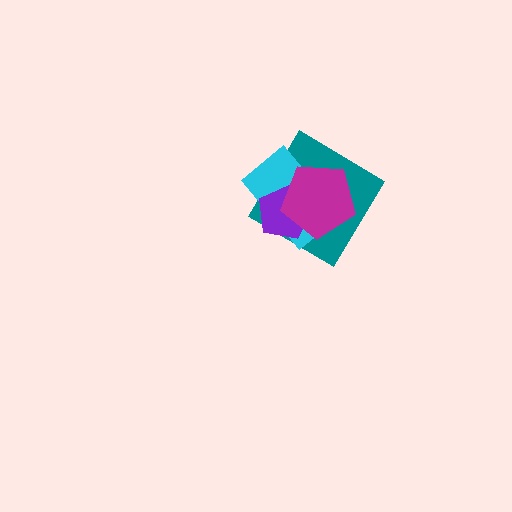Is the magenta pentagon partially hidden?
No, no other shape covers it.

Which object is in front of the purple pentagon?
The magenta pentagon is in front of the purple pentagon.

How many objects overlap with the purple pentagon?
3 objects overlap with the purple pentagon.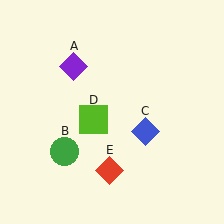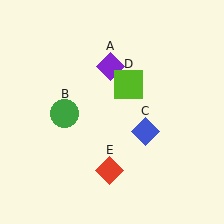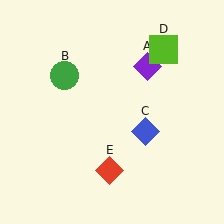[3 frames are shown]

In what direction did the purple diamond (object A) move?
The purple diamond (object A) moved right.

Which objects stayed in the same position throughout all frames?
Blue diamond (object C) and red diamond (object E) remained stationary.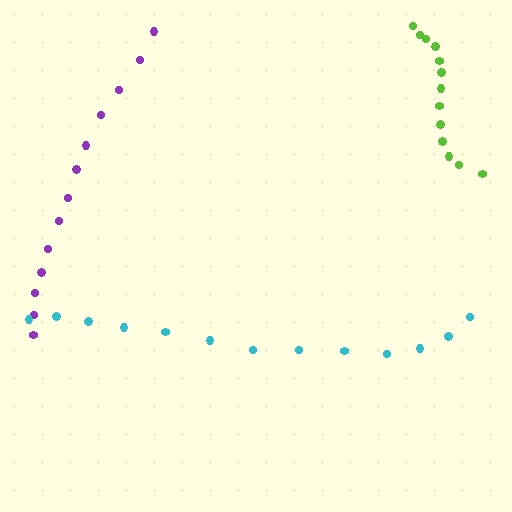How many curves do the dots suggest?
There are 3 distinct paths.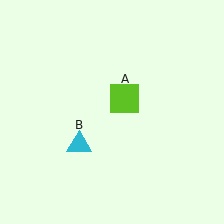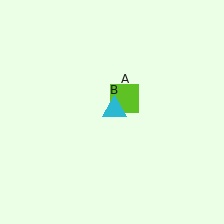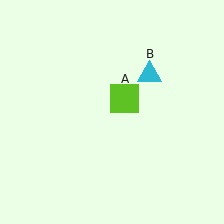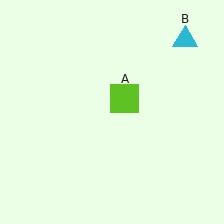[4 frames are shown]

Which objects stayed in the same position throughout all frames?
Lime square (object A) remained stationary.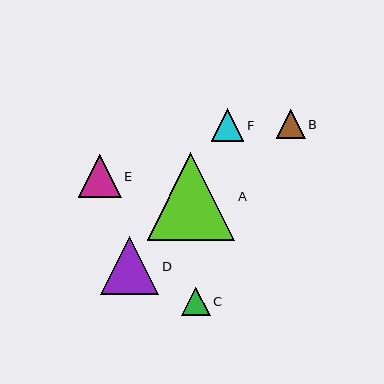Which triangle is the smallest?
Triangle C is the smallest with a size of approximately 28 pixels.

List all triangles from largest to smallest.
From largest to smallest: A, D, E, F, B, C.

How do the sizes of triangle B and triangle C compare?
Triangle B and triangle C are approximately the same size.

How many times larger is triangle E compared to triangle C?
Triangle E is approximately 1.5 times the size of triangle C.